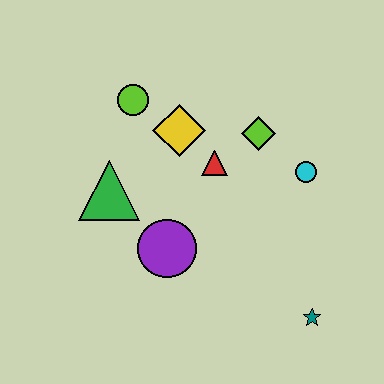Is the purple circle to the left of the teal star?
Yes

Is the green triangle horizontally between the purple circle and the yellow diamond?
No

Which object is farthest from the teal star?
The lime circle is farthest from the teal star.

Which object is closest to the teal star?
The cyan circle is closest to the teal star.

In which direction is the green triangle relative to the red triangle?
The green triangle is to the left of the red triangle.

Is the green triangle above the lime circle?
No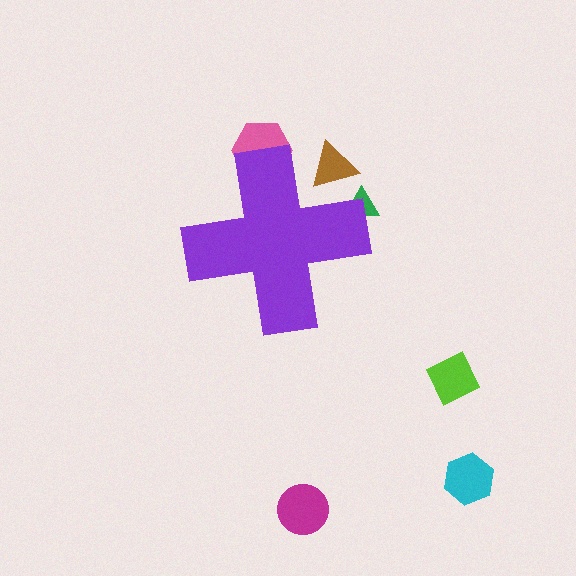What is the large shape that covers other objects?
A purple cross.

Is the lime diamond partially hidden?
No, the lime diamond is fully visible.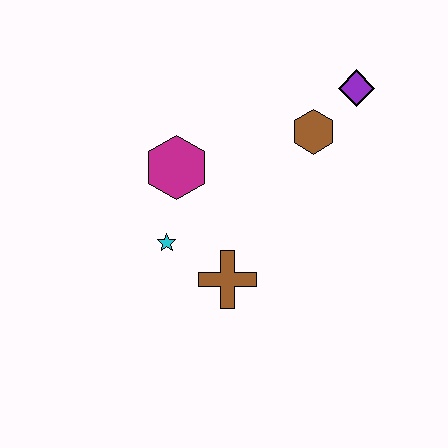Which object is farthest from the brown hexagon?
The cyan star is farthest from the brown hexagon.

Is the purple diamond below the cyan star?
No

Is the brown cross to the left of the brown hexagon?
Yes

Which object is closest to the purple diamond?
The brown hexagon is closest to the purple diamond.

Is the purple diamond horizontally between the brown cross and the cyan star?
No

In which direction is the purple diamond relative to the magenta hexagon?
The purple diamond is to the right of the magenta hexagon.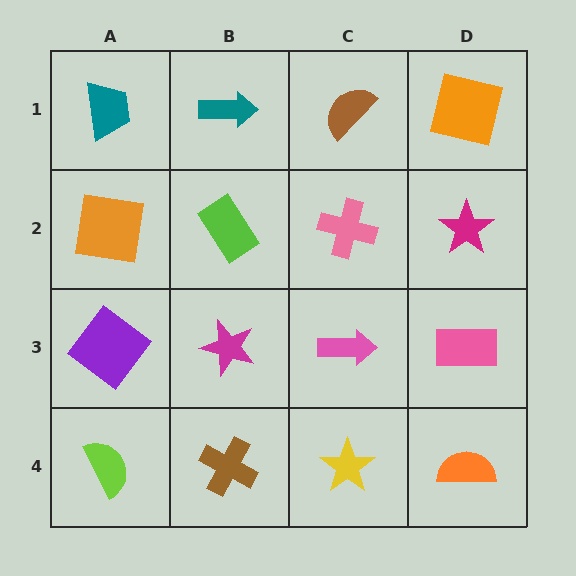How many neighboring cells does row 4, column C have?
3.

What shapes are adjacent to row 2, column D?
An orange square (row 1, column D), a pink rectangle (row 3, column D), a pink cross (row 2, column C).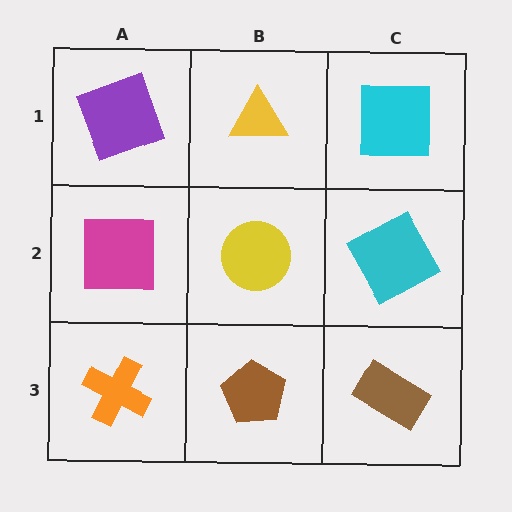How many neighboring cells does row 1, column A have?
2.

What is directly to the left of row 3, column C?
A brown pentagon.